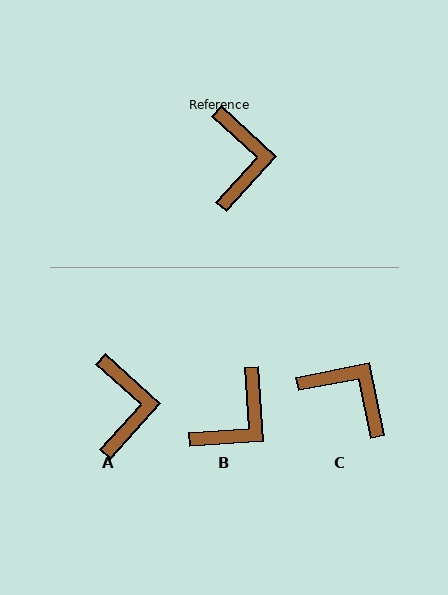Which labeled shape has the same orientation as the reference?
A.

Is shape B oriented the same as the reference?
No, it is off by about 44 degrees.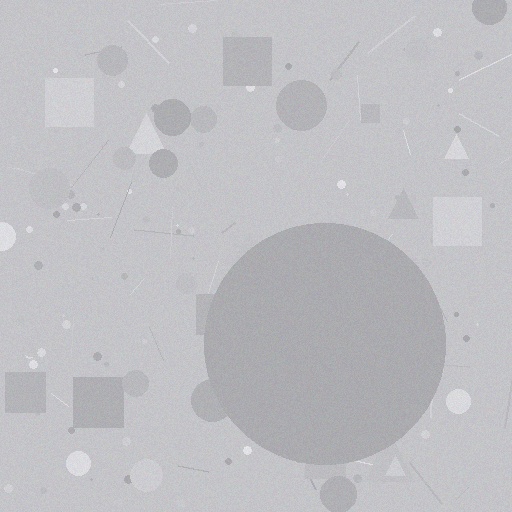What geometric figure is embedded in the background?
A circle is embedded in the background.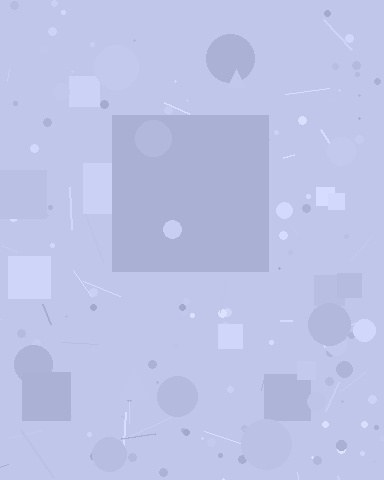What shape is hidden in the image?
A square is hidden in the image.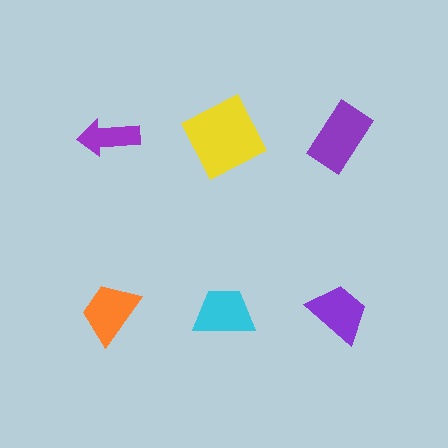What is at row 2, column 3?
A purple trapezoid.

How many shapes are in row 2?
3 shapes.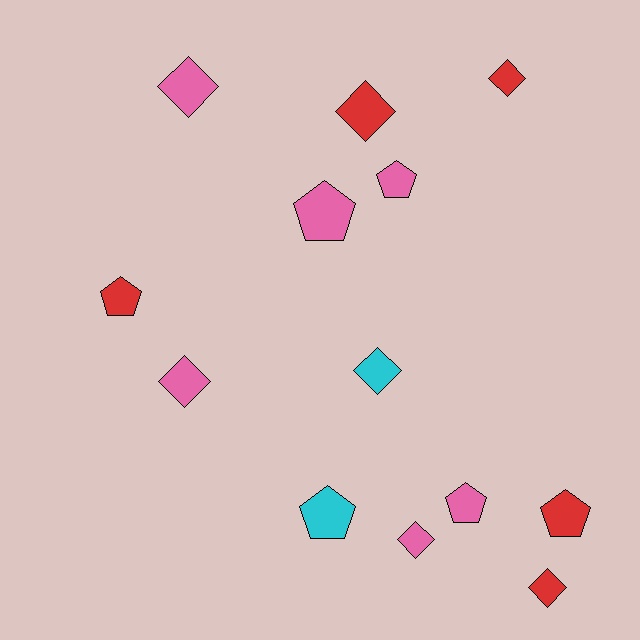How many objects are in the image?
There are 13 objects.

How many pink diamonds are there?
There are 3 pink diamonds.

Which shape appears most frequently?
Diamond, with 7 objects.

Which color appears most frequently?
Pink, with 6 objects.